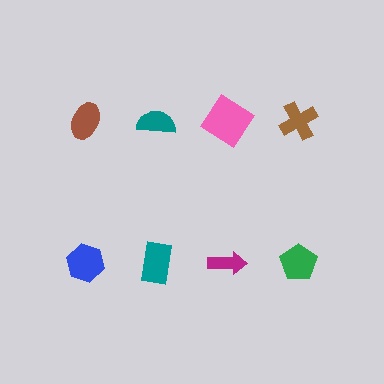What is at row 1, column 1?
A brown ellipse.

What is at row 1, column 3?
A pink diamond.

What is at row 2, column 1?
A blue hexagon.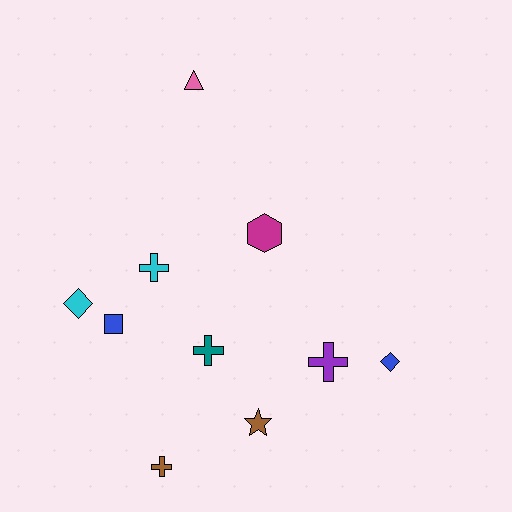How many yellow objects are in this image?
There are no yellow objects.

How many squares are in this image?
There is 1 square.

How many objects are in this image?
There are 10 objects.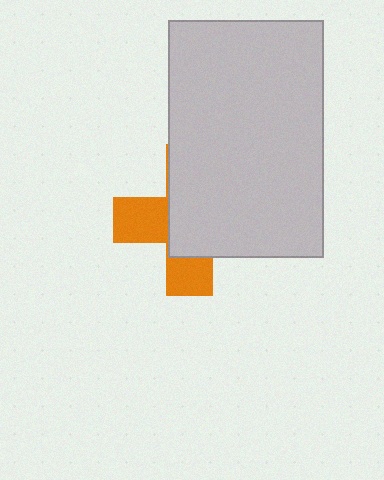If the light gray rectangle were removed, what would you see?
You would see the complete orange cross.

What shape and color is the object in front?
The object in front is a light gray rectangle.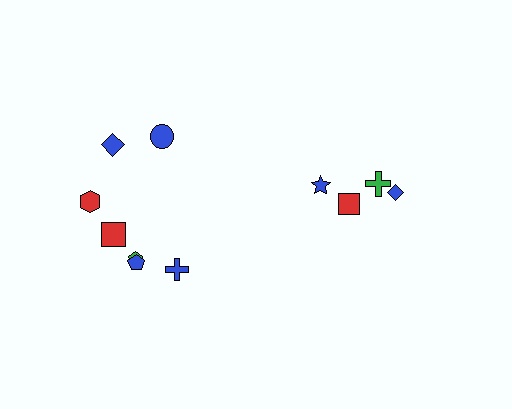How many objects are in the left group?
There are 7 objects.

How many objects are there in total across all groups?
There are 11 objects.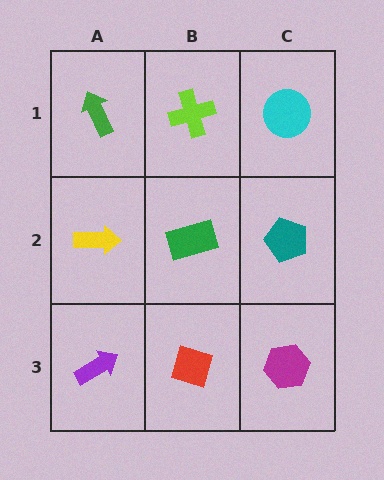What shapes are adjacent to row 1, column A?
A yellow arrow (row 2, column A), a lime cross (row 1, column B).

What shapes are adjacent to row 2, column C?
A cyan circle (row 1, column C), a magenta hexagon (row 3, column C), a green rectangle (row 2, column B).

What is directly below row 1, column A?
A yellow arrow.